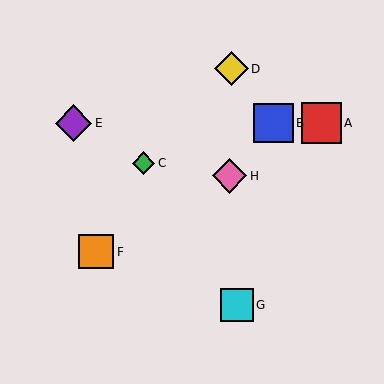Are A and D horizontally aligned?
No, A is at y≈123 and D is at y≈69.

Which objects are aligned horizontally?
Objects A, B, E are aligned horizontally.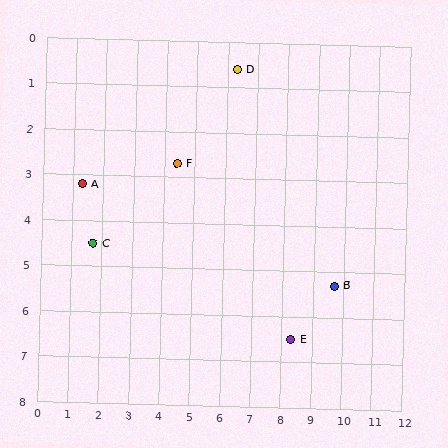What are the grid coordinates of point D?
Point D is at approximately (6.3, 0.6).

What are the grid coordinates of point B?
Point B is at approximately (9.7, 5.3).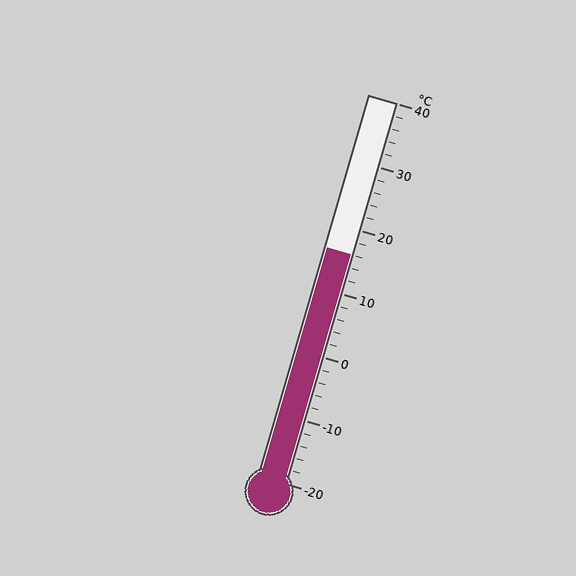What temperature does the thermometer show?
The thermometer shows approximately 16°C.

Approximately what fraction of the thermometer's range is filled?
The thermometer is filled to approximately 60% of its range.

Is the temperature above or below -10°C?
The temperature is above -10°C.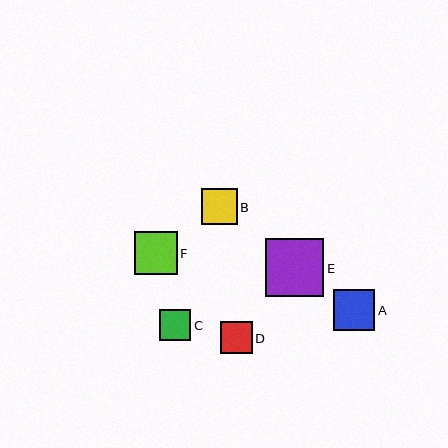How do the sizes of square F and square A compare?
Square F and square A are approximately the same size.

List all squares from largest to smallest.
From largest to smallest: E, F, A, B, D, C.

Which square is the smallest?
Square C is the smallest with a size of approximately 31 pixels.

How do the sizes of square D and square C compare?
Square D and square C are approximately the same size.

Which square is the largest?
Square E is the largest with a size of approximately 58 pixels.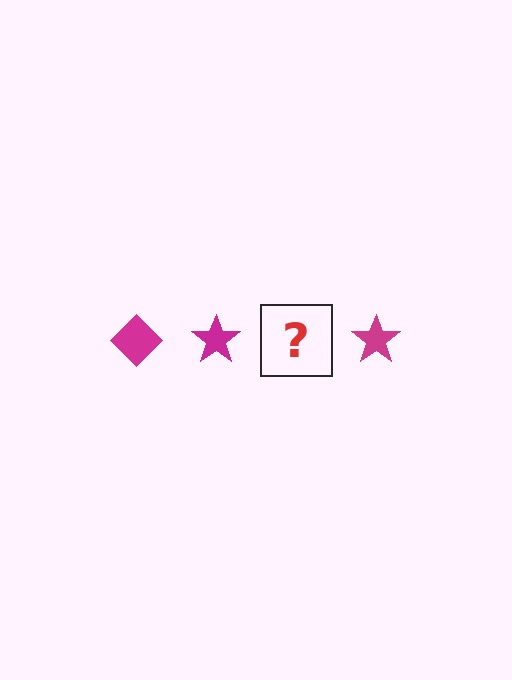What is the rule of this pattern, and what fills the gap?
The rule is that the pattern cycles through diamond, star shapes in magenta. The gap should be filled with a magenta diamond.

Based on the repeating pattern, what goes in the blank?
The blank should be a magenta diamond.